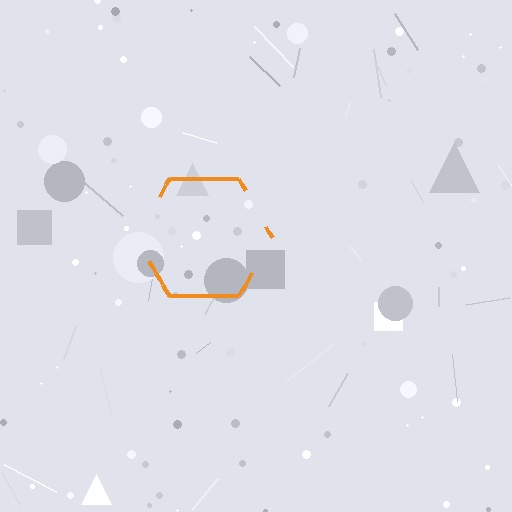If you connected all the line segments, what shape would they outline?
They would outline a hexagon.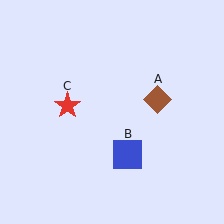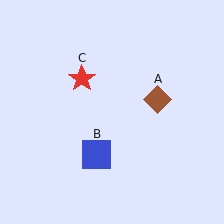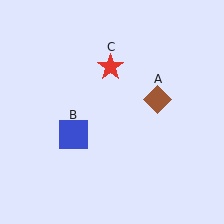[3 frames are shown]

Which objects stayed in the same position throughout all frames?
Brown diamond (object A) remained stationary.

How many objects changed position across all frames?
2 objects changed position: blue square (object B), red star (object C).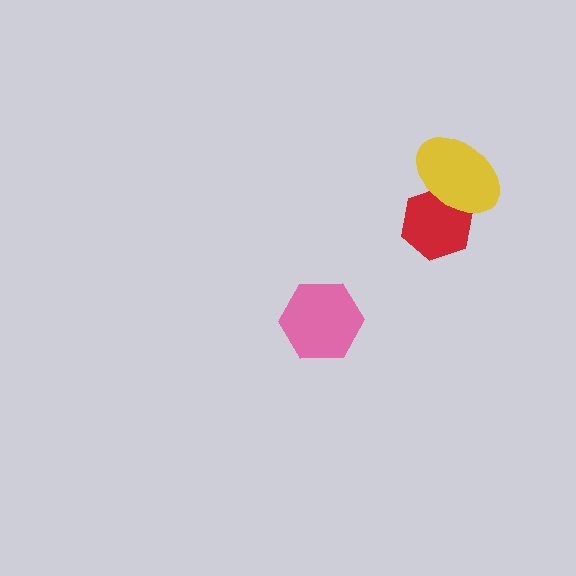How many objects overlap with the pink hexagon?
0 objects overlap with the pink hexagon.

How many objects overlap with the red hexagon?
1 object overlaps with the red hexagon.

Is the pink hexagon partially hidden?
No, no other shape covers it.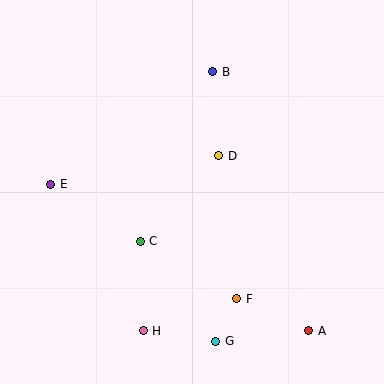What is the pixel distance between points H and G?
The distance between H and G is 73 pixels.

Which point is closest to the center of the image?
Point D at (219, 156) is closest to the center.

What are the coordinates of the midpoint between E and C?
The midpoint between E and C is at (96, 213).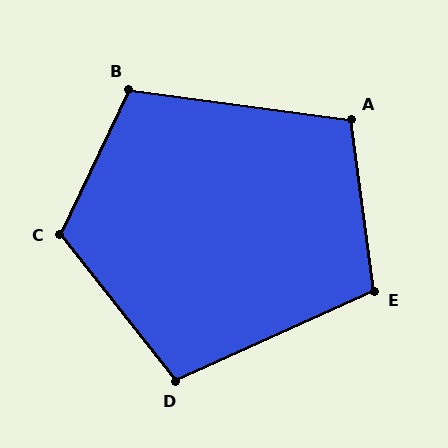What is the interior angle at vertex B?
Approximately 108 degrees (obtuse).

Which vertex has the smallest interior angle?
D, at approximately 104 degrees.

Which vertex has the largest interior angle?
C, at approximately 116 degrees.